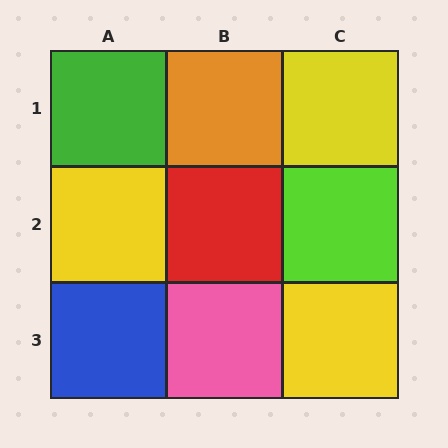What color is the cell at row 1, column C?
Yellow.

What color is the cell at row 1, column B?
Orange.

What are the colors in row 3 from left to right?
Blue, pink, yellow.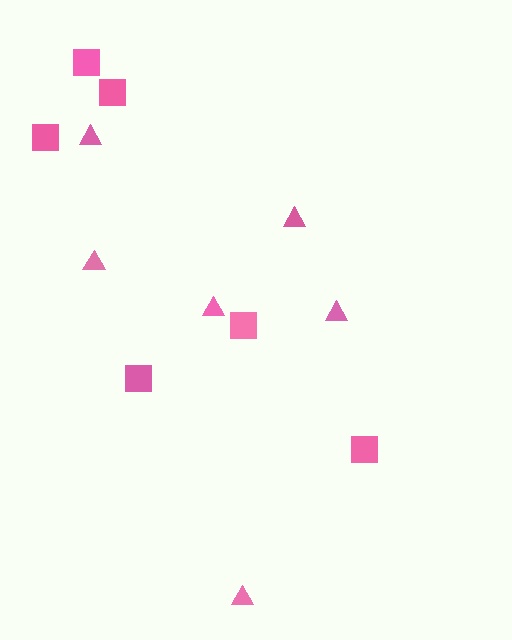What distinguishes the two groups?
There are 2 groups: one group of squares (6) and one group of triangles (6).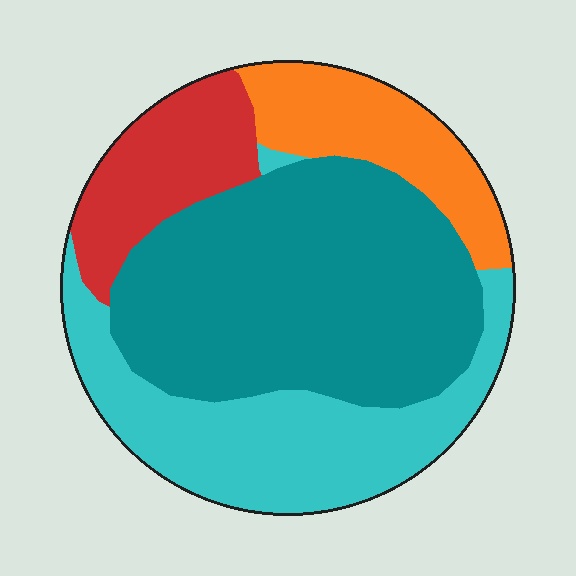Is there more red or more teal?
Teal.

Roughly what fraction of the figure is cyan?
Cyan takes up about one quarter (1/4) of the figure.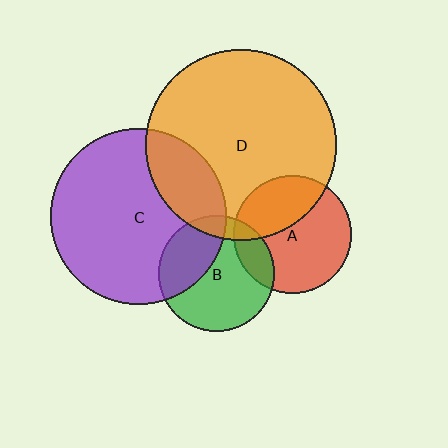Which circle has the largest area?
Circle D (orange).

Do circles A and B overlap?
Yes.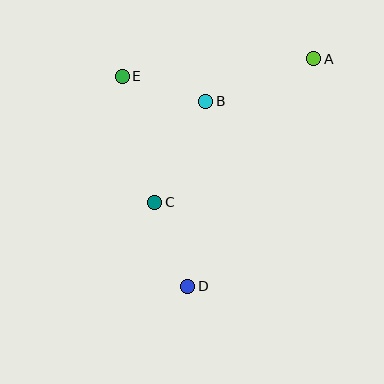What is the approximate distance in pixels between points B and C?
The distance between B and C is approximately 113 pixels.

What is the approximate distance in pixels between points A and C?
The distance between A and C is approximately 214 pixels.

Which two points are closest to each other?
Points B and E are closest to each other.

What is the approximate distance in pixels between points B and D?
The distance between B and D is approximately 186 pixels.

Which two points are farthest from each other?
Points A and D are farthest from each other.